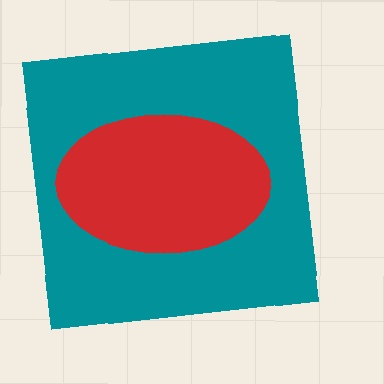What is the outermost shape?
The teal square.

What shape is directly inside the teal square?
The red ellipse.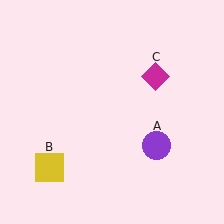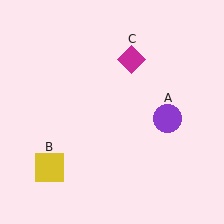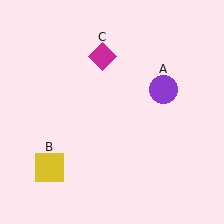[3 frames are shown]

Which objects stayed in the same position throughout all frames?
Yellow square (object B) remained stationary.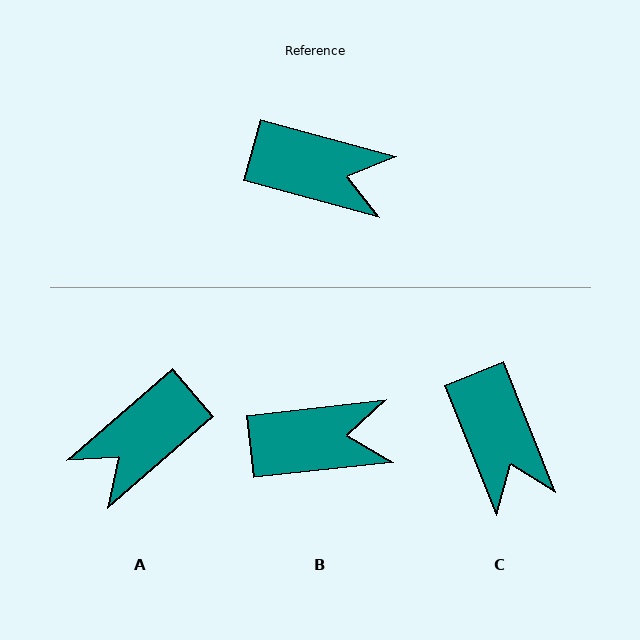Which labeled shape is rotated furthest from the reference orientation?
A, about 124 degrees away.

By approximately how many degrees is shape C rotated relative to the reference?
Approximately 53 degrees clockwise.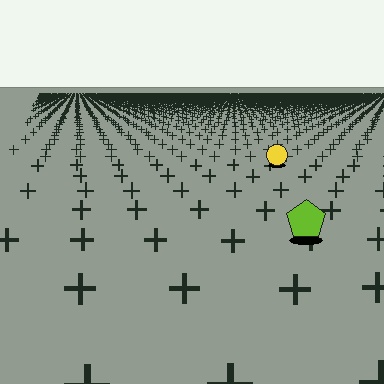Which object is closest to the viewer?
The lime pentagon is closest. The texture marks near it are larger and more spread out.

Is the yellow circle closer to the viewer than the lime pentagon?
No. The lime pentagon is closer — you can tell from the texture gradient: the ground texture is coarser near it.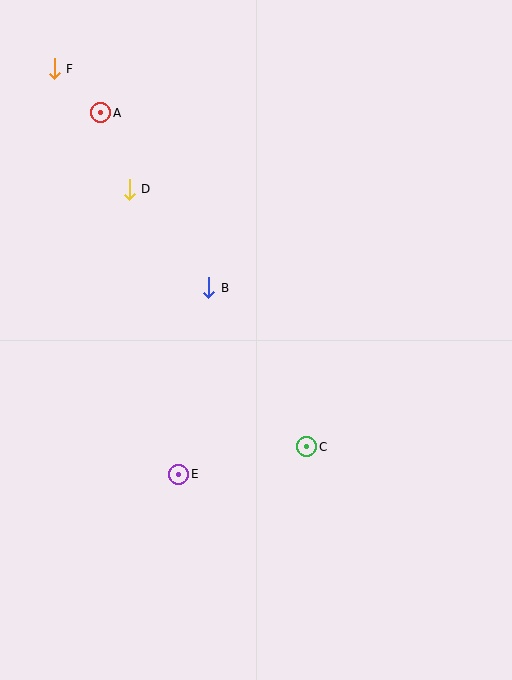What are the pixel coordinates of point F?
Point F is at (54, 69).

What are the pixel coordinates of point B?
Point B is at (209, 288).